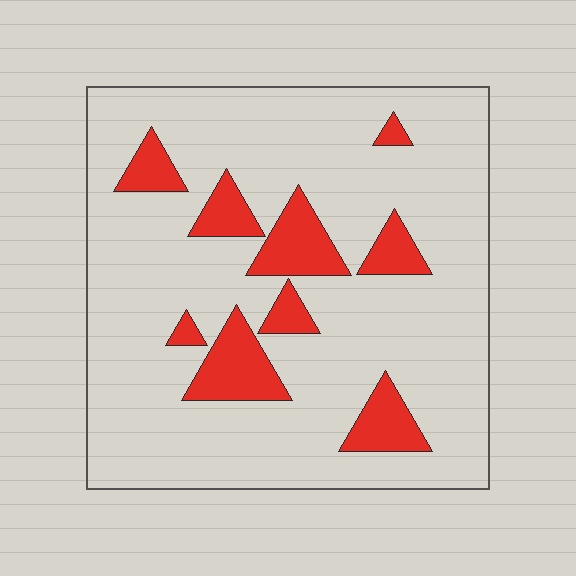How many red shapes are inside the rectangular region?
9.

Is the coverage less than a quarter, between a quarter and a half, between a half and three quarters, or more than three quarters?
Less than a quarter.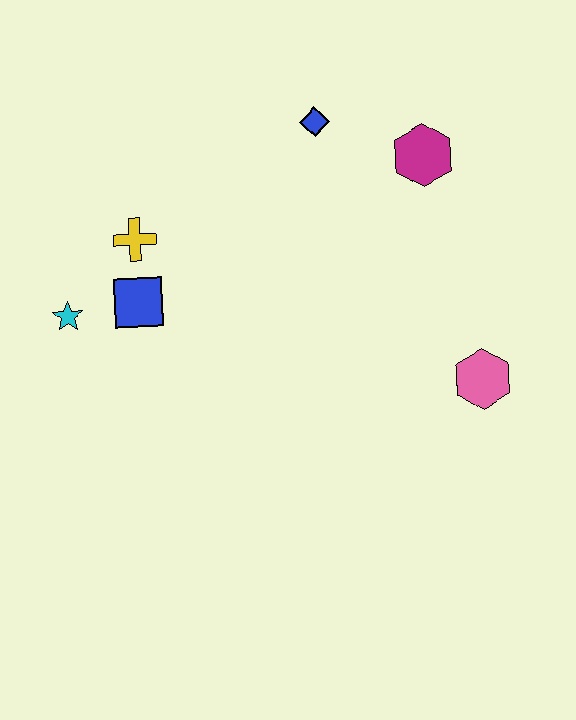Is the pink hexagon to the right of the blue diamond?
Yes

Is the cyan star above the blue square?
No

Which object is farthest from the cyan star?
The pink hexagon is farthest from the cyan star.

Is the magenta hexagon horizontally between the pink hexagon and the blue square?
Yes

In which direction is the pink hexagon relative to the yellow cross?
The pink hexagon is to the right of the yellow cross.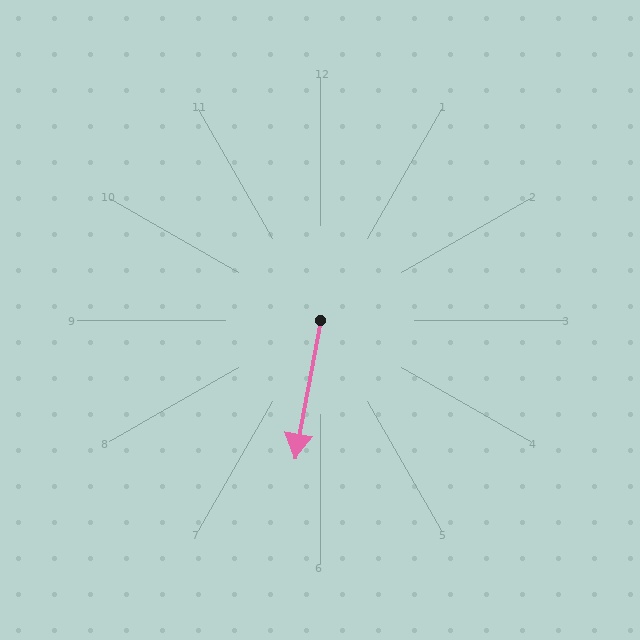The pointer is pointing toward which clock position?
Roughly 6 o'clock.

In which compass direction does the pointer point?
South.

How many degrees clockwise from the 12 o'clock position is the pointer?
Approximately 191 degrees.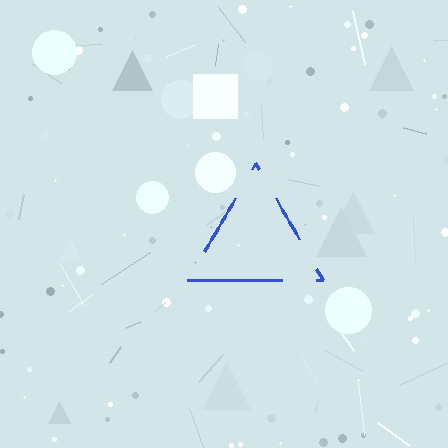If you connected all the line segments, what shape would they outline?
They would outline a triangle.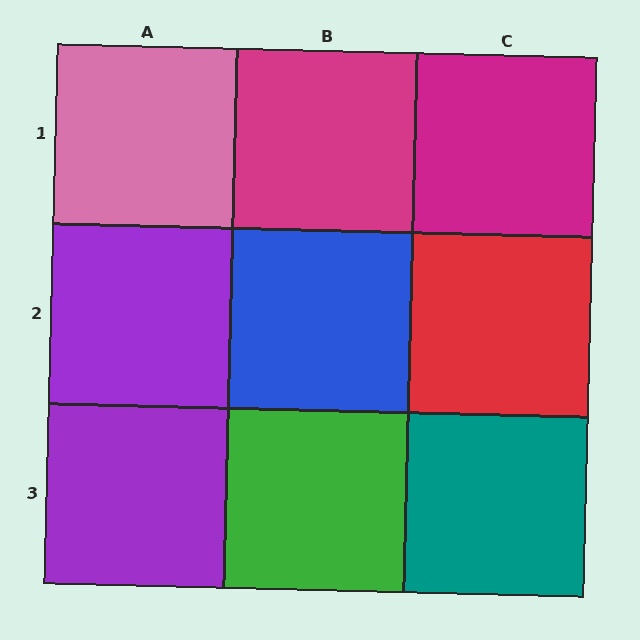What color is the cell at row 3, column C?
Teal.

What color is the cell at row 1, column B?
Magenta.